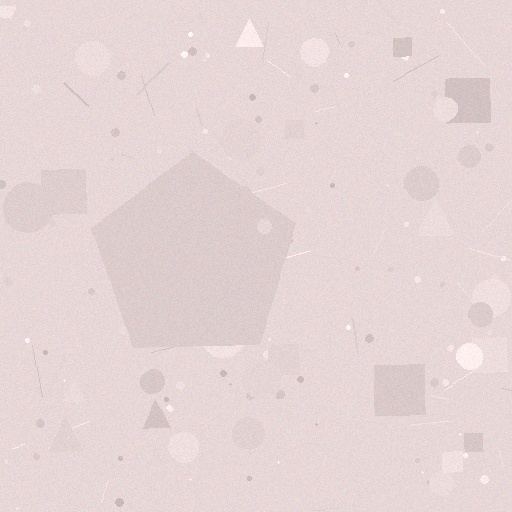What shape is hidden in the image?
A pentagon is hidden in the image.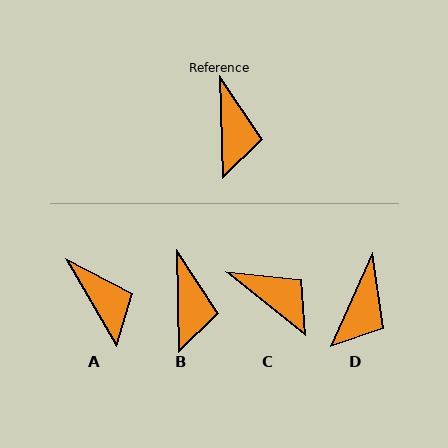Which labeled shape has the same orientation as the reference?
B.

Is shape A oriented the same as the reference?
No, it is off by about 29 degrees.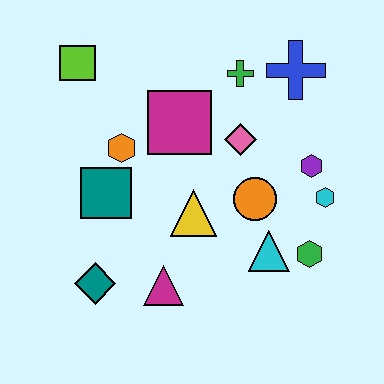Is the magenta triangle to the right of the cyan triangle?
No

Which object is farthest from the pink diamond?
The teal diamond is farthest from the pink diamond.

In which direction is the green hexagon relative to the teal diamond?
The green hexagon is to the right of the teal diamond.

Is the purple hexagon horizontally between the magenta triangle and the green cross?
No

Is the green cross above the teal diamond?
Yes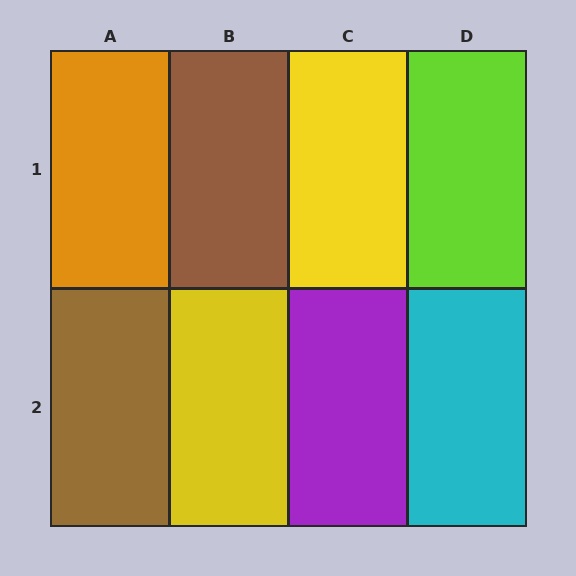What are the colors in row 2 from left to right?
Brown, yellow, purple, cyan.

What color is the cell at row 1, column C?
Yellow.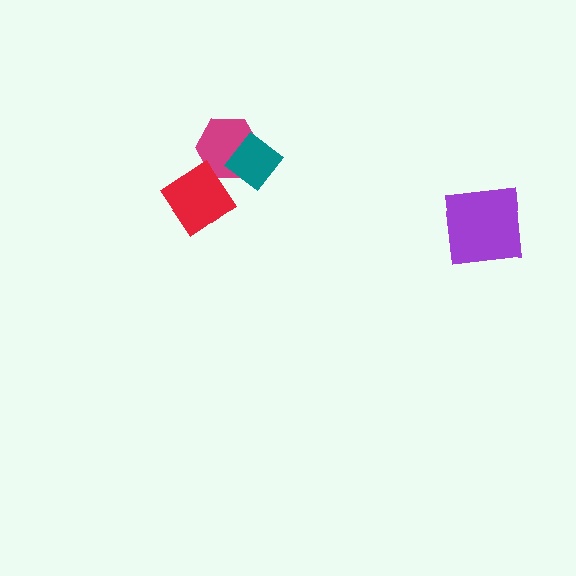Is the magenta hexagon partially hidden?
Yes, it is partially covered by another shape.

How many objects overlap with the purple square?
0 objects overlap with the purple square.